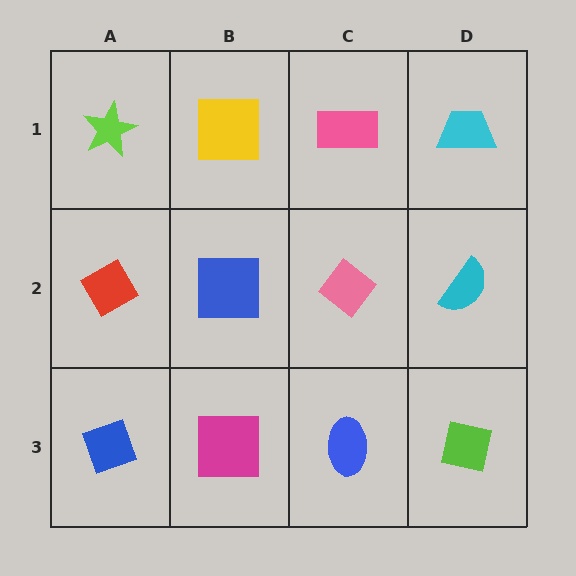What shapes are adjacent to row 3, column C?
A pink diamond (row 2, column C), a magenta square (row 3, column B), a lime square (row 3, column D).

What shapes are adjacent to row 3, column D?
A cyan semicircle (row 2, column D), a blue ellipse (row 3, column C).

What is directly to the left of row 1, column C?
A yellow square.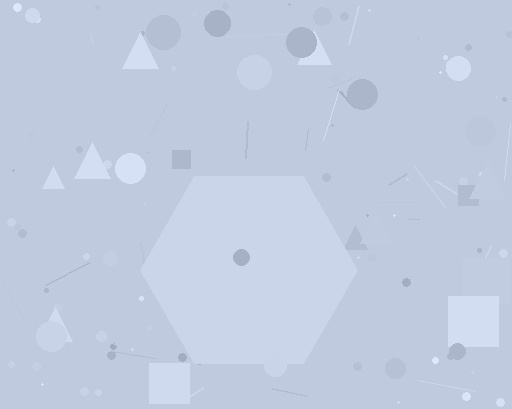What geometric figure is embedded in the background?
A hexagon is embedded in the background.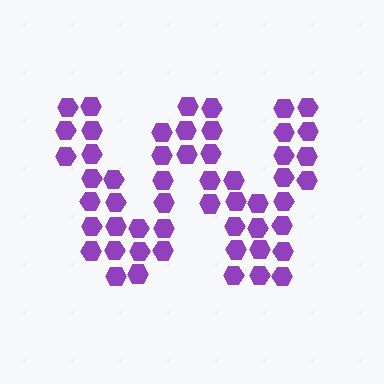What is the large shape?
The large shape is the letter W.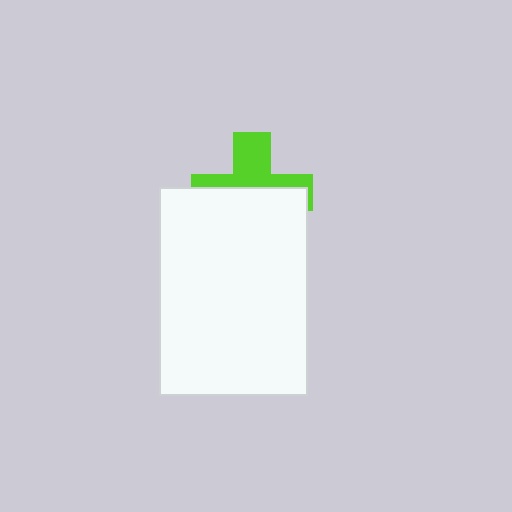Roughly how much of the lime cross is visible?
A small part of it is visible (roughly 44%).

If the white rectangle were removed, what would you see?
You would see the complete lime cross.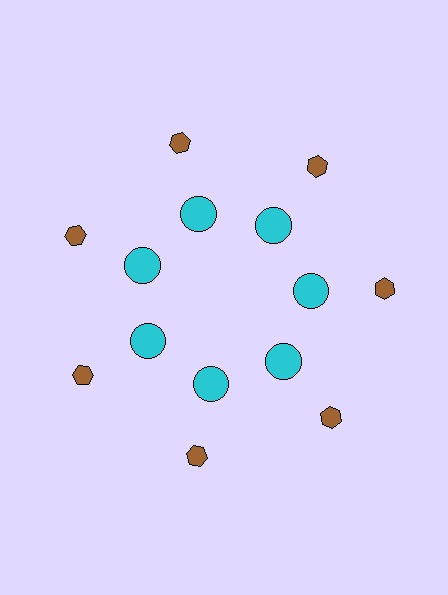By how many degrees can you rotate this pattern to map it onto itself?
The pattern maps onto itself every 51 degrees of rotation.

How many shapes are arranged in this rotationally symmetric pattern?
There are 14 shapes, arranged in 7 groups of 2.